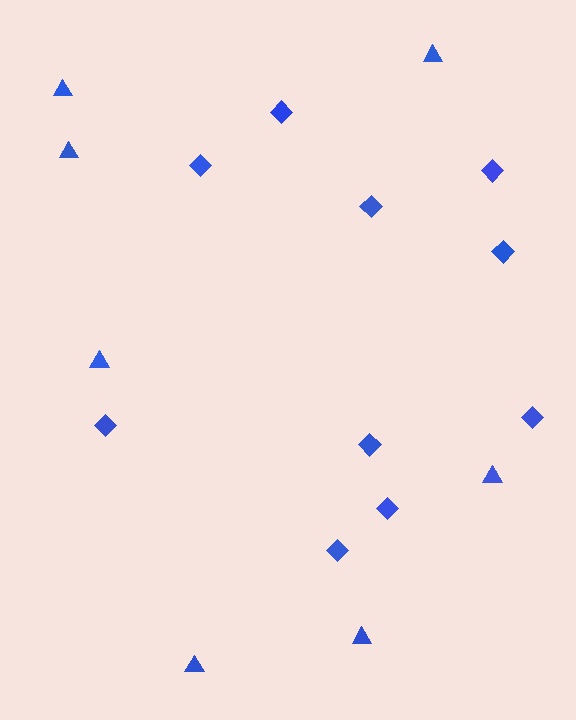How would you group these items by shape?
There are 2 groups: one group of diamonds (10) and one group of triangles (7).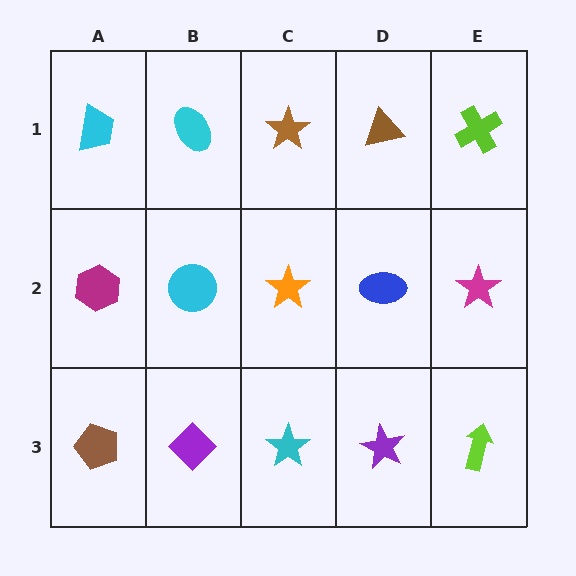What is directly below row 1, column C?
An orange star.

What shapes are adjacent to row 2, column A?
A cyan trapezoid (row 1, column A), a brown pentagon (row 3, column A), a cyan circle (row 2, column B).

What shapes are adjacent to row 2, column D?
A brown triangle (row 1, column D), a purple star (row 3, column D), an orange star (row 2, column C), a magenta star (row 2, column E).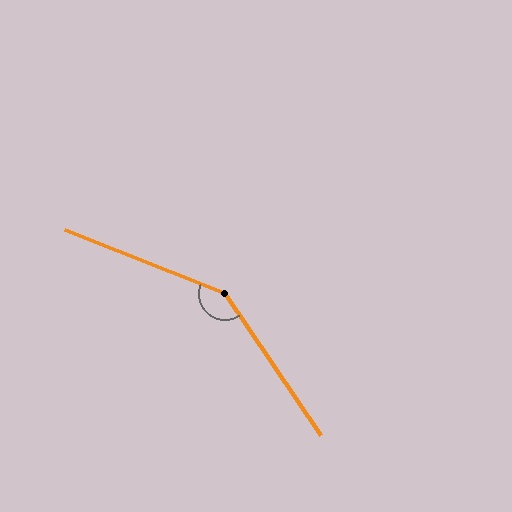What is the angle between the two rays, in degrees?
Approximately 146 degrees.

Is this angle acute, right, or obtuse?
It is obtuse.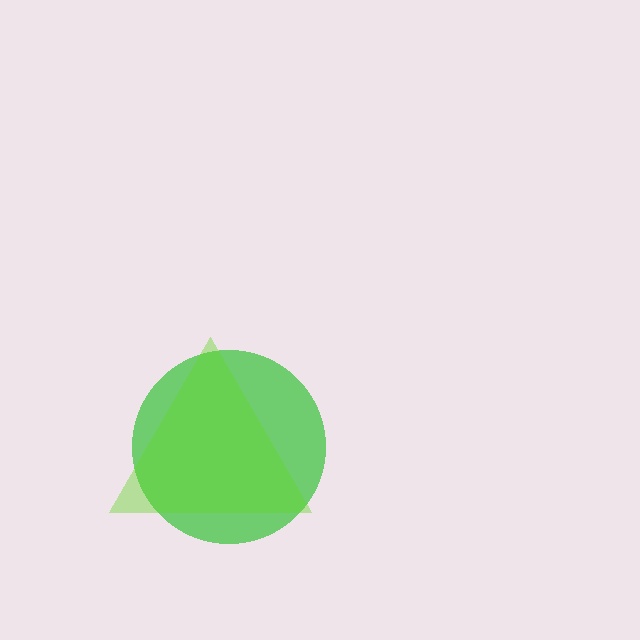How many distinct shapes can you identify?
There are 2 distinct shapes: a green circle, a lime triangle.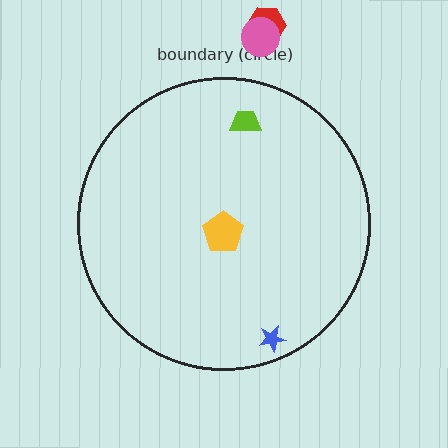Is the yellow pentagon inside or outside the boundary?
Inside.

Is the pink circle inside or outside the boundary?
Outside.